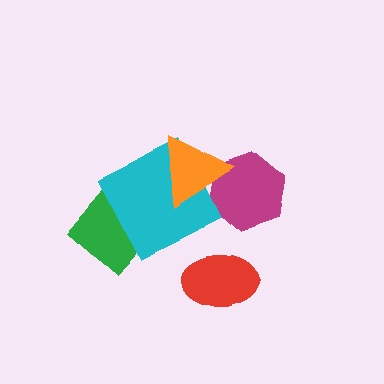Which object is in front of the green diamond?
The cyan square is in front of the green diamond.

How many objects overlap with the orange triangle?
2 objects overlap with the orange triangle.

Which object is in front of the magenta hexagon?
The orange triangle is in front of the magenta hexagon.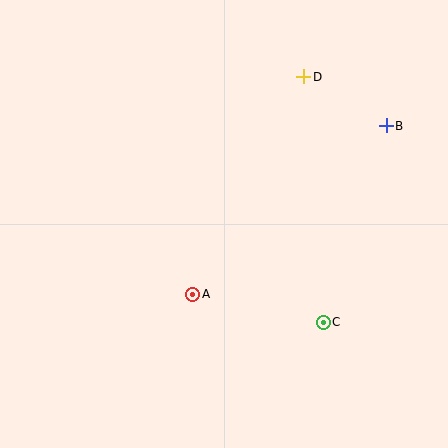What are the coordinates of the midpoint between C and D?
The midpoint between C and D is at (313, 199).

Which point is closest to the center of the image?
Point A at (193, 294) is closest to the center.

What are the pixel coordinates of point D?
Point D is at (304, 77).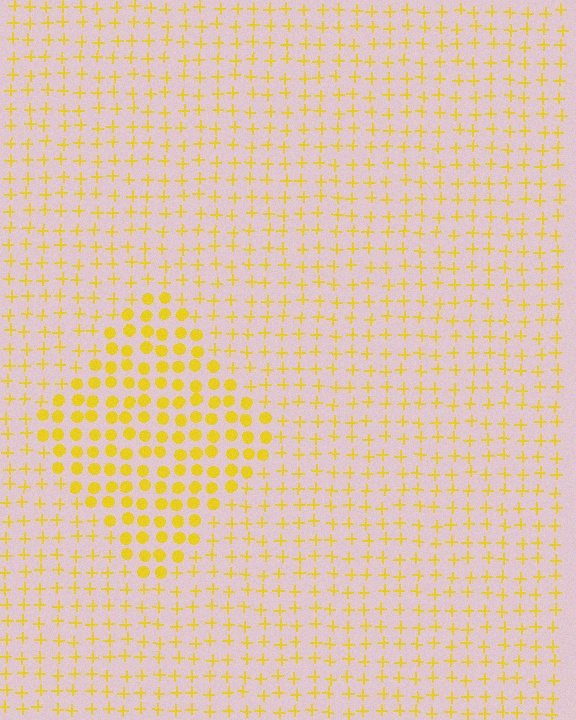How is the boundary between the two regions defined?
The boundary is defined by a change in element shape: circles inside vs. plus signs outside. All elements share the same color and spacing.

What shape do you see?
I see a diamond.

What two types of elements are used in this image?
The image uses circles inside the diamond region and plus signs outside it.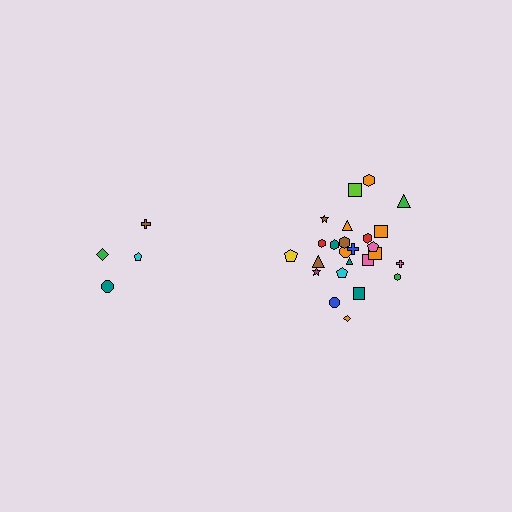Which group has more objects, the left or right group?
The right group.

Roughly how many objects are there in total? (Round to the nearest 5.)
Roughly 30 objects in total.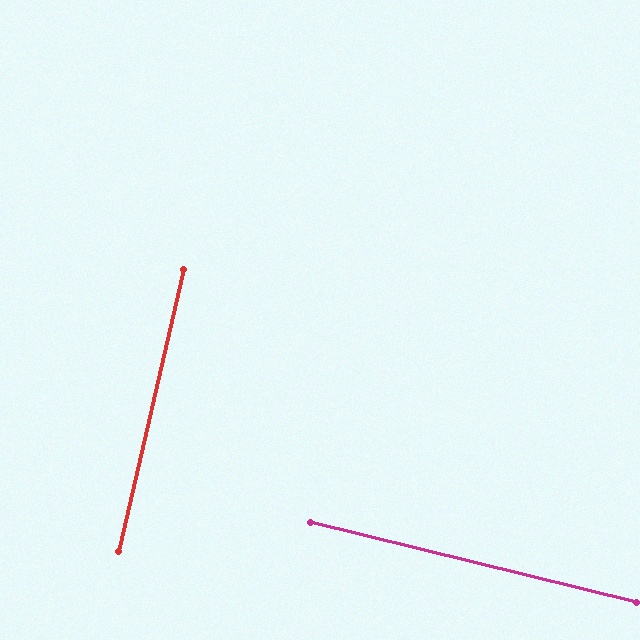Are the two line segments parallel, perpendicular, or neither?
Perpendicular — they meet at approximately 89°.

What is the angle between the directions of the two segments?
Approximately 89 degrees.